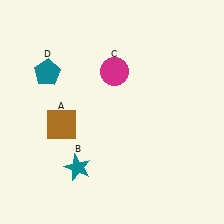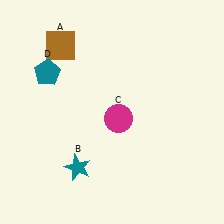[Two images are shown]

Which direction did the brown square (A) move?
The brown square (A) moved up.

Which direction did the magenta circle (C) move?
The magenta circle (C) moved down.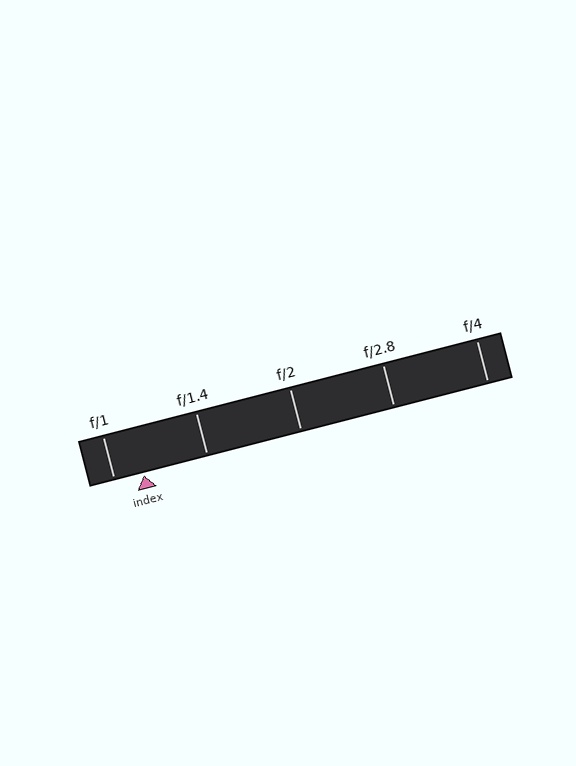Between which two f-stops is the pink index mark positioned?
The index mark is between f/1 and f/1.4.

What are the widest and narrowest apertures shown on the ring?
The widest aperture shown is f/1 and the narrowest is f/4.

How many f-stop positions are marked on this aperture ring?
There are 5 f-stop positions marked.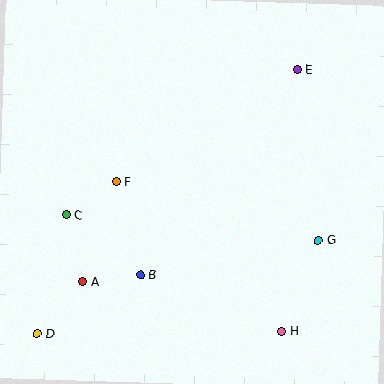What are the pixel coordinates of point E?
Point E is at (297, 70).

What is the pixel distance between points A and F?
The distance between A and F is 105 pixels.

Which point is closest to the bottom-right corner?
Point H is closest to the bottom-right corner.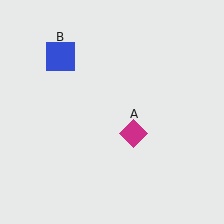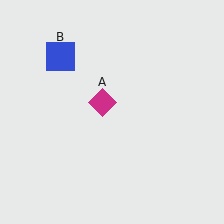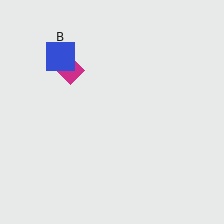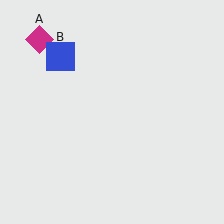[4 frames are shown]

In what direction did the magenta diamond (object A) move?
The magenta diamond (object A) moved up and to the left.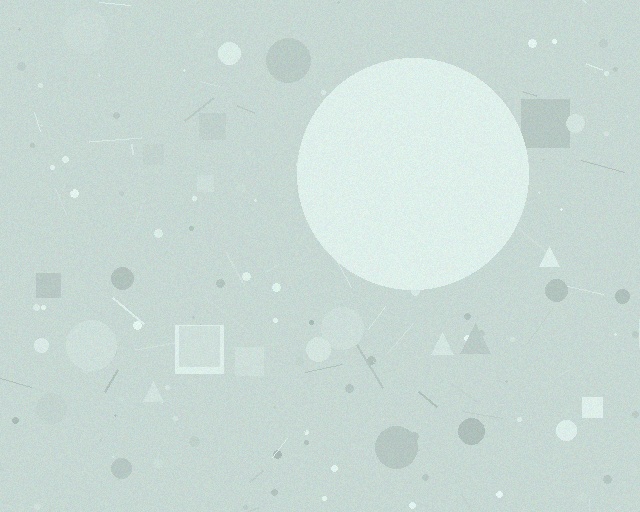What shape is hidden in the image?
A circle is hidden in the image.